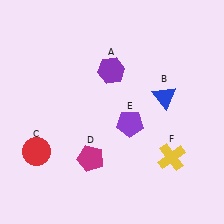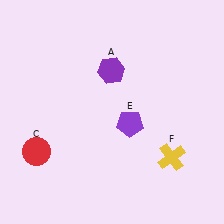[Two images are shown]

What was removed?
The magenta pentagon (D), the blue triangle (B) were removed in Image 2.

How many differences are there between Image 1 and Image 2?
There are 2 differences between the two images.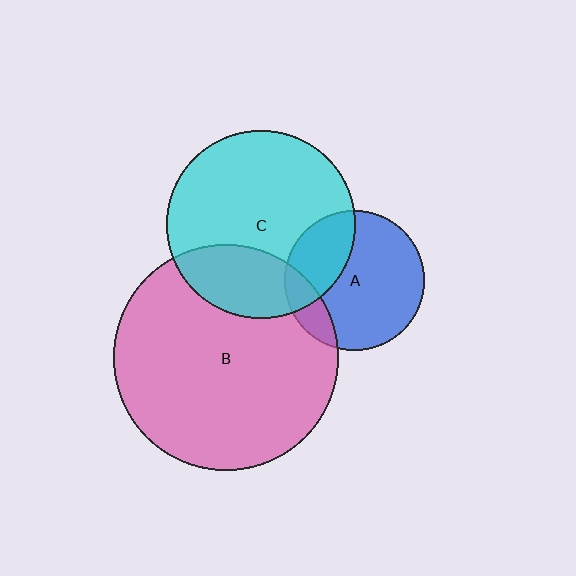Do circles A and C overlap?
Yes.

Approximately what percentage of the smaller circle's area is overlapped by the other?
Approximately 30%.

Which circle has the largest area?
Circle B (pink).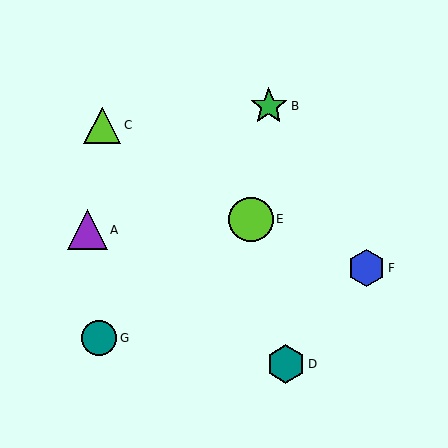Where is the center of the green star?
The center of the green star is at (269, 106).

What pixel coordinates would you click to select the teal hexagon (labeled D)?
Click at (286, 364) to select the teal hexagon D.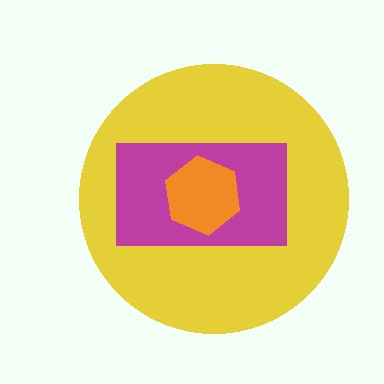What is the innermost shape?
The orange hexagon.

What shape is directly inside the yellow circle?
The magenta rectangle.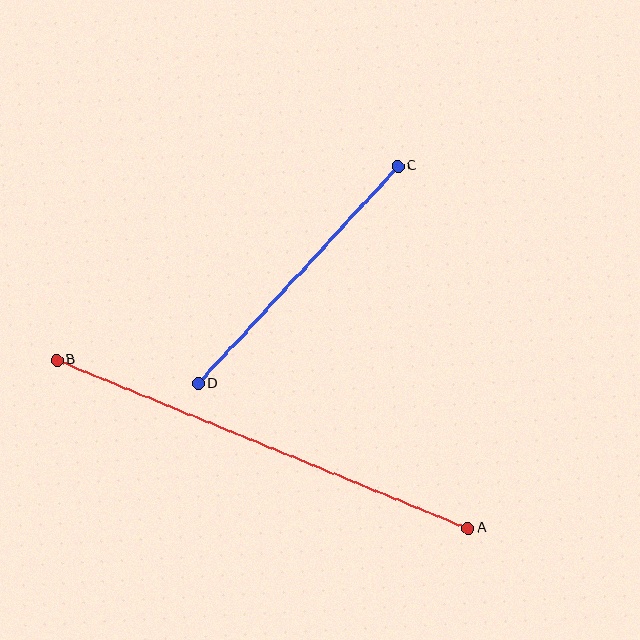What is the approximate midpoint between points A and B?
The midpoint is at approximately (262, 444) pixels.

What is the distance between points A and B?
The distance is approximately 444 pixels.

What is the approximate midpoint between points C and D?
The midpoint is at approximately (298, 275) pixels.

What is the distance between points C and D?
The distance is approximately 295 pixels.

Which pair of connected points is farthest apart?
Points A and B are farthest apart.